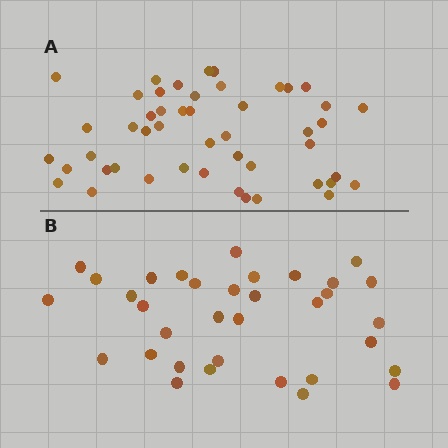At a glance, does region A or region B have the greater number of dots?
Region A (the top region) has more dots.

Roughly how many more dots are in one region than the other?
Region A has approximately 15 more dots than region B.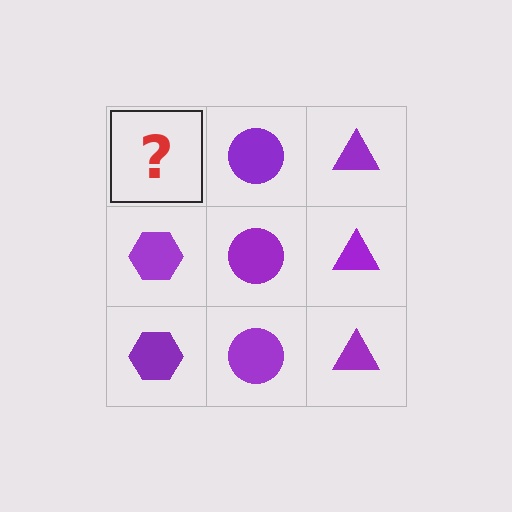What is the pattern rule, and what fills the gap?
The rule is that each column has a consistent shape. The gap should be filled with a purple hexagon.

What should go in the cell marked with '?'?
The missing cell should contain a purple hexagon.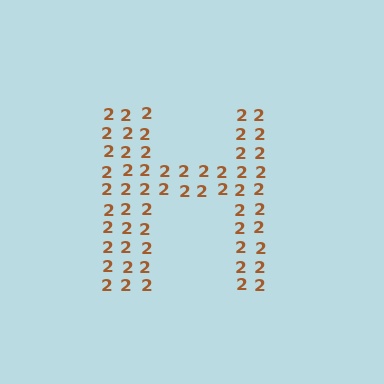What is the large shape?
The large shape is the letter H.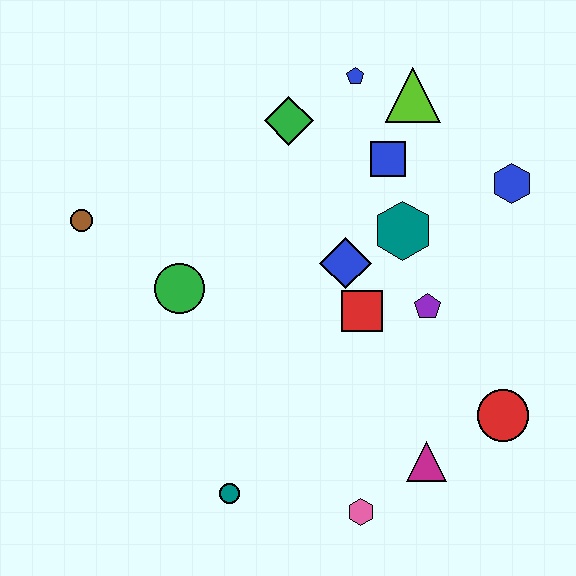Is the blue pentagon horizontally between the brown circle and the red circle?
Yes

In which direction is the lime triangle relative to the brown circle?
The lime triangle is to the right of the brown circle.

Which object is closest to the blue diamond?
The red square is closest to the blue diamond.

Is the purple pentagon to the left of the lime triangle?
No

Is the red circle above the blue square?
No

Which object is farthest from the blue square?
The teal circle is farthest from the blue square.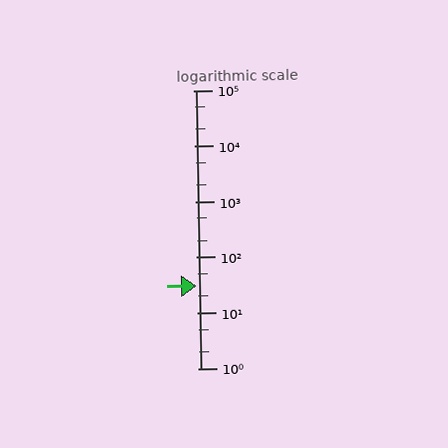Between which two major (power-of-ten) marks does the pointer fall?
The pointer is between 10 and 100.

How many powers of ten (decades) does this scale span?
The scale spans 5 decades, from 1 to 100000.